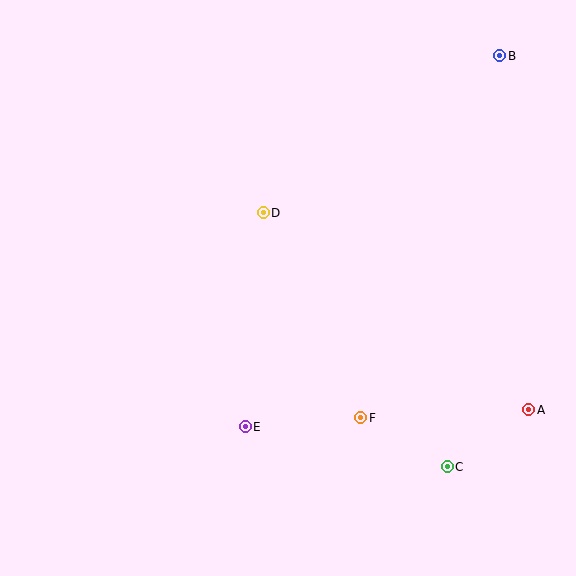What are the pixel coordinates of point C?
Point C is at (447, 467).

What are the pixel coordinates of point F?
Point F is at (361, 418).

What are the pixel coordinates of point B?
Point B is at (500, 56).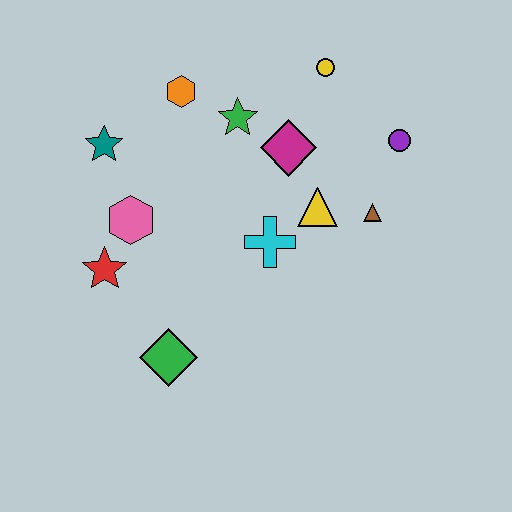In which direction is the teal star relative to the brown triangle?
The teal star is to the left of the brown triangle.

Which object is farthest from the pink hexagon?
The purple circle is farthest from the pink hexagon.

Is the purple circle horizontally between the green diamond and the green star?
No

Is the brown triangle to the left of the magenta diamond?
No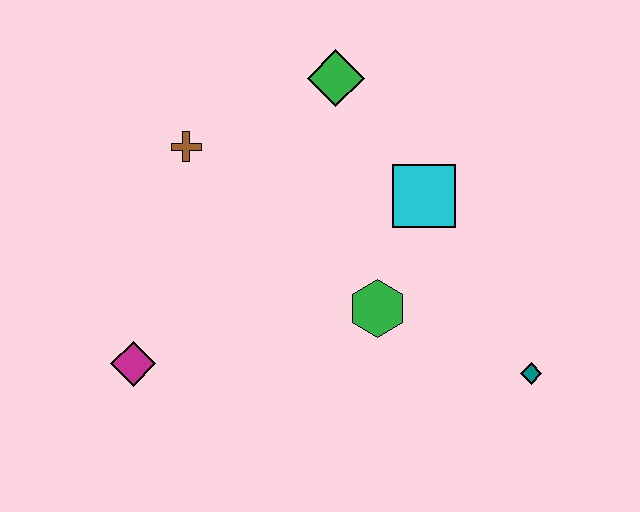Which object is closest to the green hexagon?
The cyan square is closest to the green hexagon.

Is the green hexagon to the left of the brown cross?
No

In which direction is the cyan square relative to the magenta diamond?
The cyan square is to the right of the magenta diamond.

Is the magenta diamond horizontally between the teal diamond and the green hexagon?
No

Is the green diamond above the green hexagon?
Yes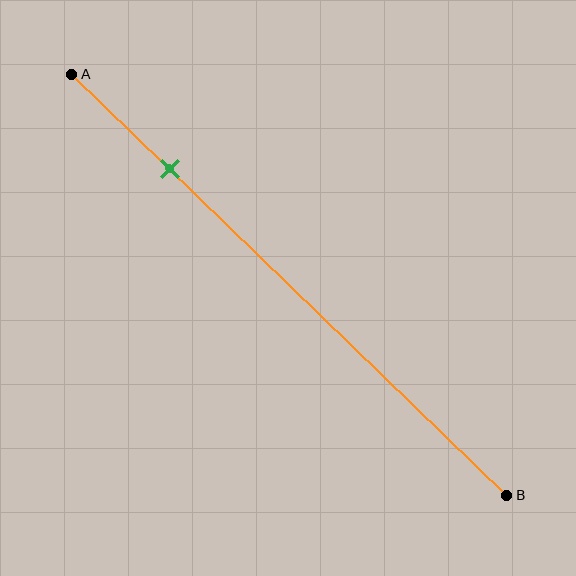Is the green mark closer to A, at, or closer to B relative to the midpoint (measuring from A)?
The green mark is closer to point A than the midpoint of segment AB.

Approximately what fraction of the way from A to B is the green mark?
The green mark is approximately 25% of the way from A to B.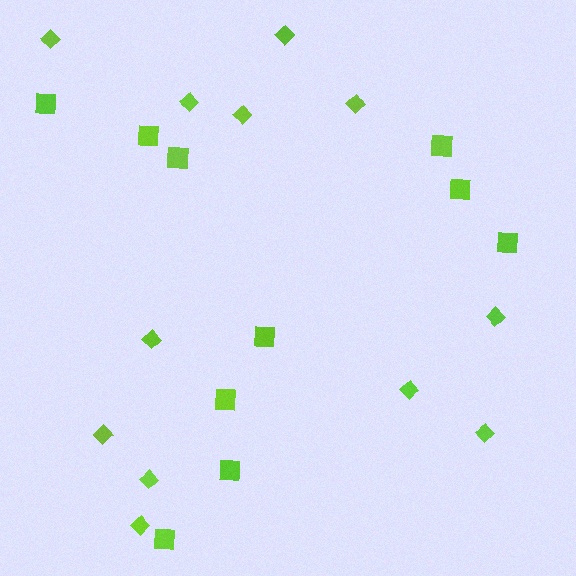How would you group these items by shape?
There are 2 groups: one group of diamonds (12) and one group of squares (10).